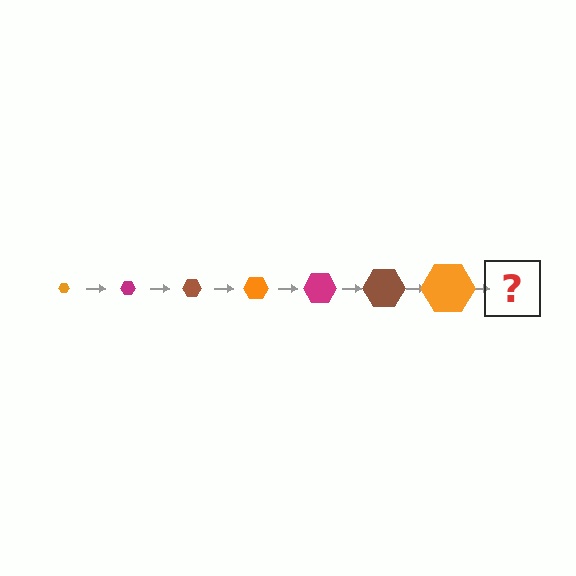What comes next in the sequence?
The next element should be a magenta hexagon, larger than the previous one.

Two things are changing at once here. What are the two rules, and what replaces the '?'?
The two rules are that the hexagon grows larger each step and the color cycles through orange, magenta, and brown. The '?' should be a magenta hexagon, larger than the previous one.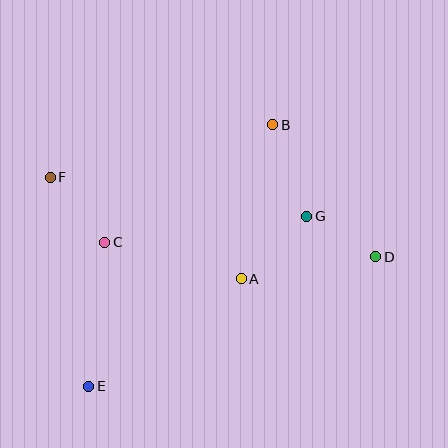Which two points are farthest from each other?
Points D and F are farthest from each other.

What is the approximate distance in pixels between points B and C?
The distance between B and C is approximately 205 pixels.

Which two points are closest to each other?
Points D and G are closest to each other.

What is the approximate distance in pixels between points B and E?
The distance between B and E is approximately 320 pixels.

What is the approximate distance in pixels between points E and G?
The distance between E and G is approximately 277 pixels.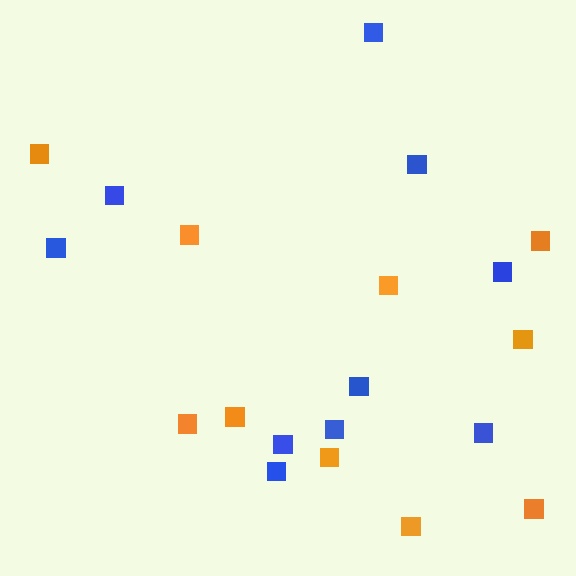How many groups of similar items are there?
There are 2 groups: one group of blue squares (10) and one group of orange squares (10).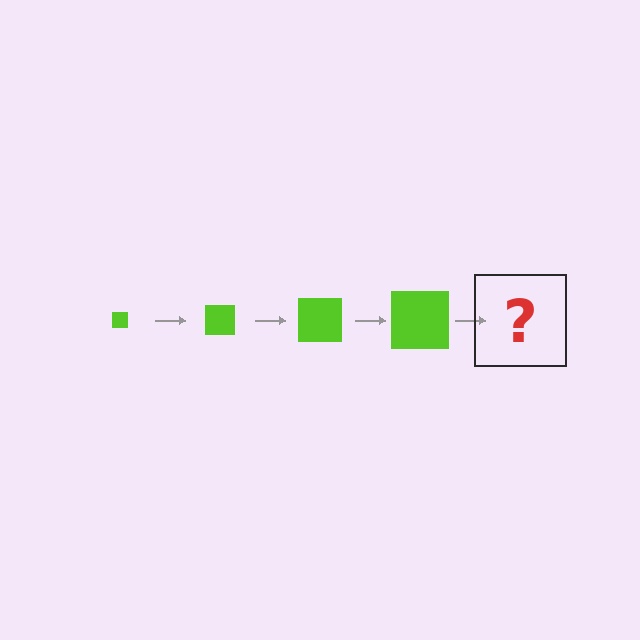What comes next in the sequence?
The next element should be a lime square, larger than the previous one.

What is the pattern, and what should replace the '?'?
The pattern is that the square gets progressively larger each step. The '?' should be a lime square, larger than the previous one.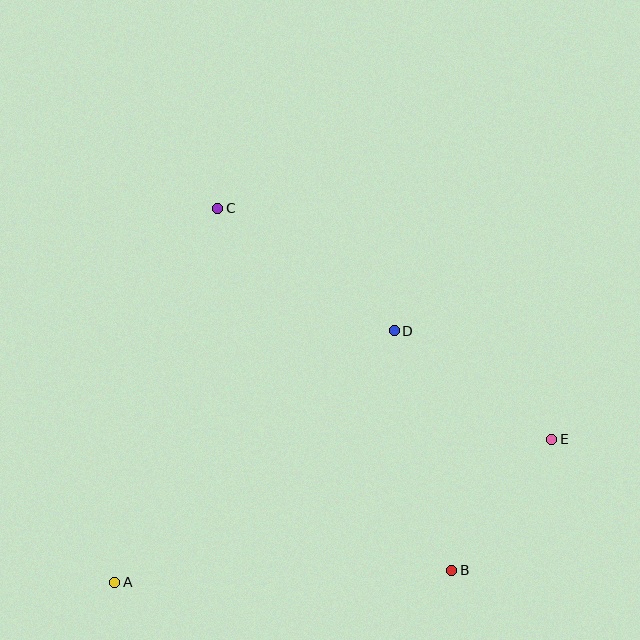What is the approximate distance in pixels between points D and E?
The distance between D and E is approximately 191 pixels.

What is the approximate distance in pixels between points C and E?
The distance between C and E is approximately 406 pixels.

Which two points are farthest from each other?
Points A and E are farthest from each other.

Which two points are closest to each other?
Points B and E are closest to each other.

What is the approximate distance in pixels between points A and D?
The distance between A and D is approximately 376 pixels.